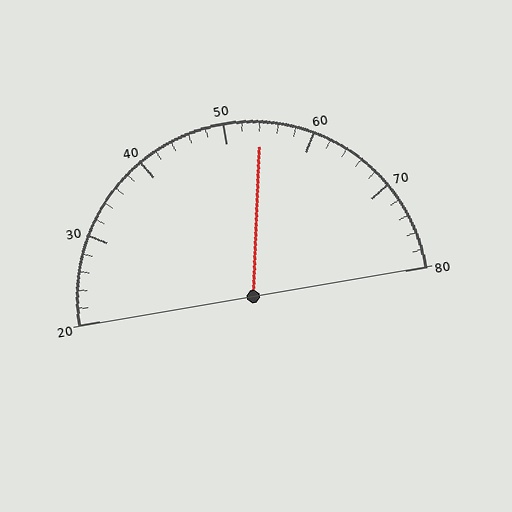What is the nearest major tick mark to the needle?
The nearest major tick mark is 50.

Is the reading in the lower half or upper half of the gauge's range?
The reading is in the upper half of the range (20 to 80).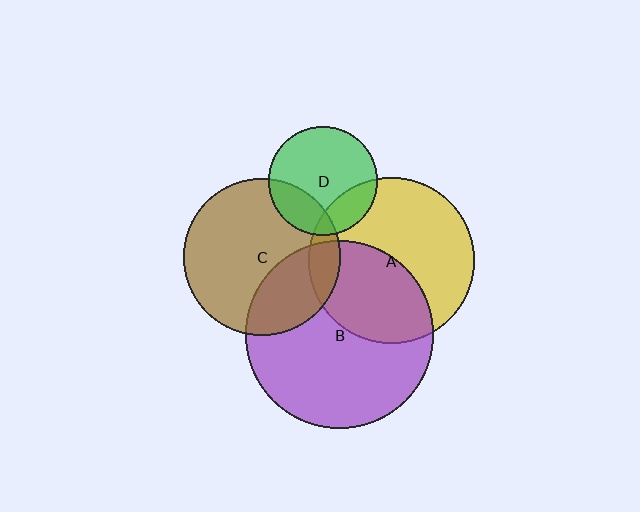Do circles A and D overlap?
Yes.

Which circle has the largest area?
Circle B (purple).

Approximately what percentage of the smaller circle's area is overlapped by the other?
Approximately 20%.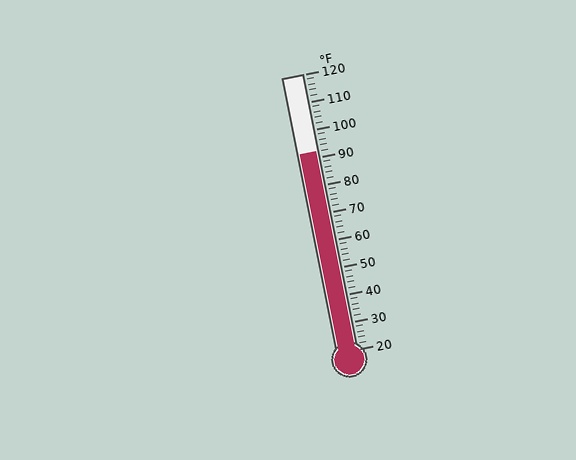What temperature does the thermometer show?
The thermometer shows approximately 92°F.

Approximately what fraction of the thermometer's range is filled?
The thermometer is filled to approximately 70% of its range.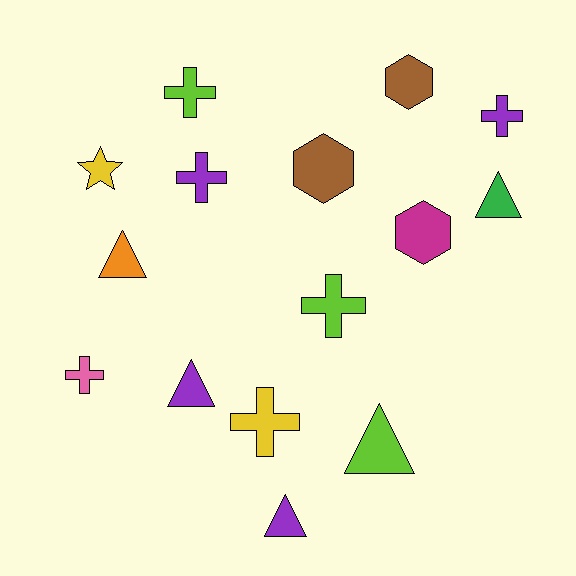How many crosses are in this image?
There are 6 crosses.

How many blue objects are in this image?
There are no blue objects.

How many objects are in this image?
There are 15 objects.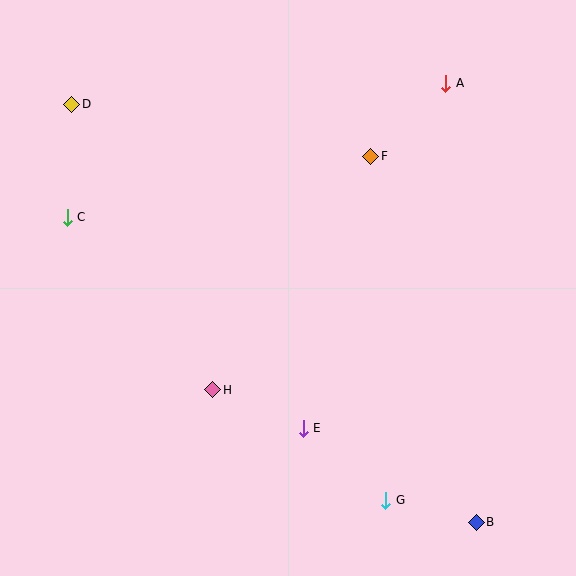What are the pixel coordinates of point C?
Point C is at (67, 217).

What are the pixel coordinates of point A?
Point A is at (446, 83).